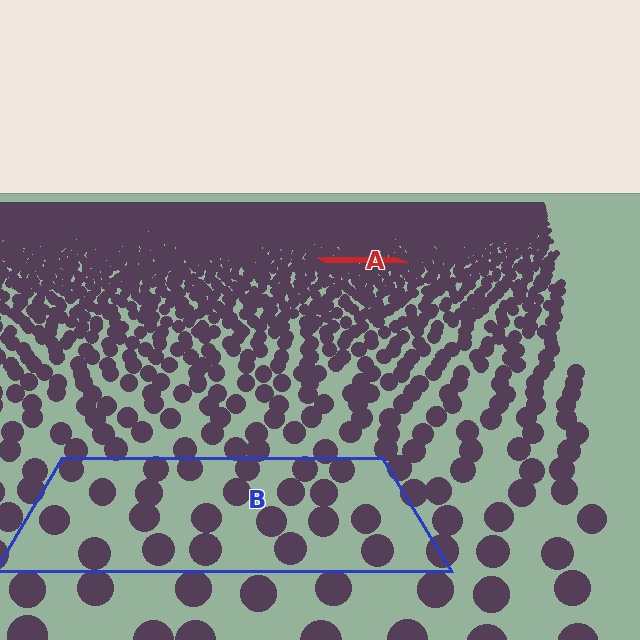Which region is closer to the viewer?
Region B is closer. The texture elements there are larger and more spread out.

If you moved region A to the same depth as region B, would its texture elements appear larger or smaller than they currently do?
They would appear larger. At a closer depth, the same texture elements are projected at a bigger on-screen size.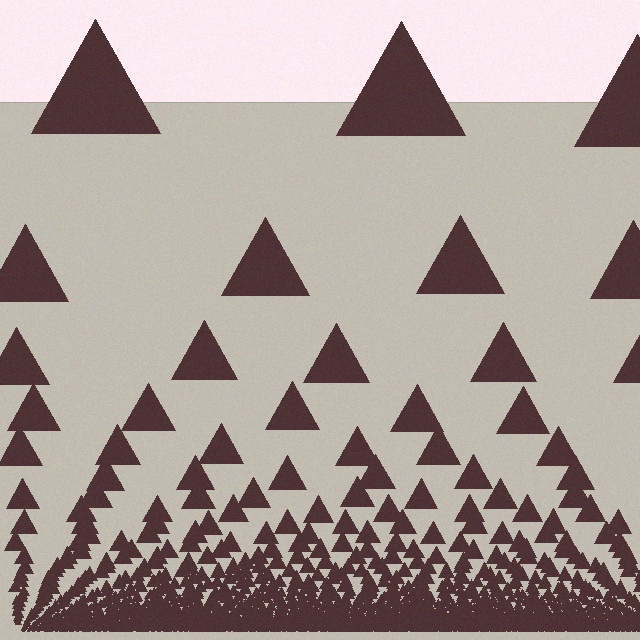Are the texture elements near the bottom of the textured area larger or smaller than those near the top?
Smaller. The gradient is inverted — elements near the bottom are smaller and denser.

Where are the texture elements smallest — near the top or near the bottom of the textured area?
Near the bottom.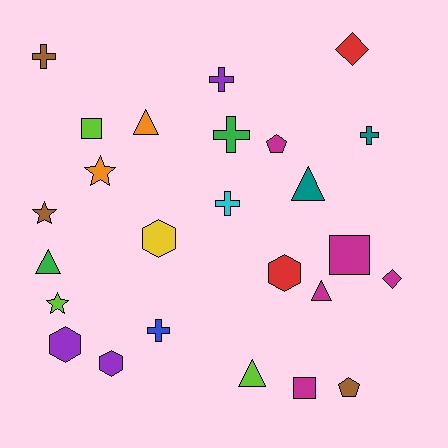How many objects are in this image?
There are 25 objects.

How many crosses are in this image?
There are 6 crosses.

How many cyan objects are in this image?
There is 1 cyan object.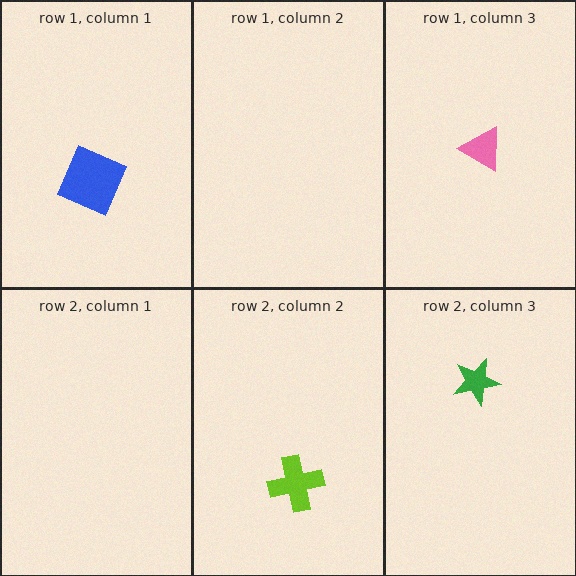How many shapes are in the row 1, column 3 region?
1.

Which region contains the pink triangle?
The row 1, column 3 region.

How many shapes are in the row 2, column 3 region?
1.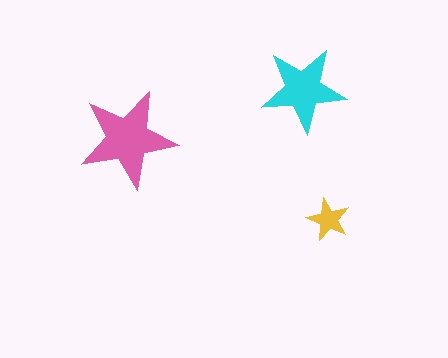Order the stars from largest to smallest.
the pink one, the cyan one, the yellow one.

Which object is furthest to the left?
The pink star is leftmost.